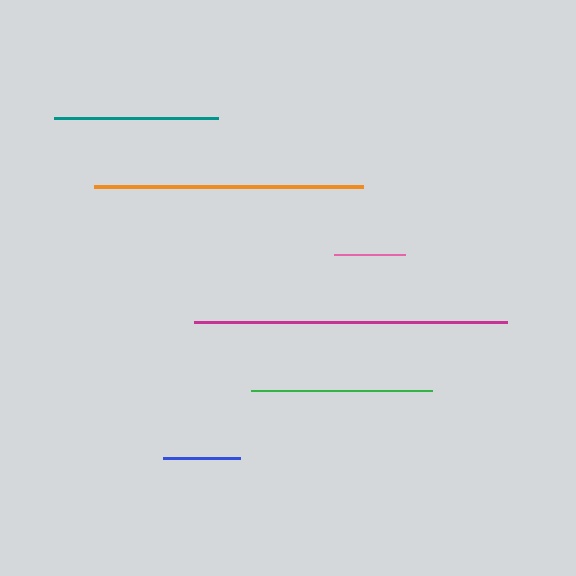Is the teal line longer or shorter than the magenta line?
The magenta line is longer than the teal line.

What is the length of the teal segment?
The teal segment is approximately 164 pixels long.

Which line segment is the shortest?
The pink line is the shortest at approximately 71 pixels.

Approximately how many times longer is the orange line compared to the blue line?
The orange line is approximately 3.5 times the length of the blue line.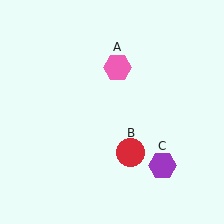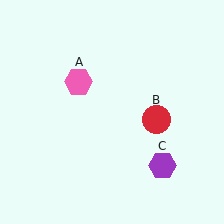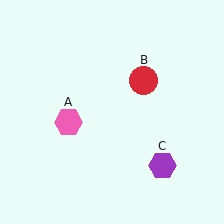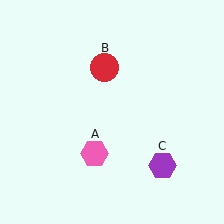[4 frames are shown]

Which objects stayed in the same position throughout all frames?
Purple hexagon (object C) remained stationary.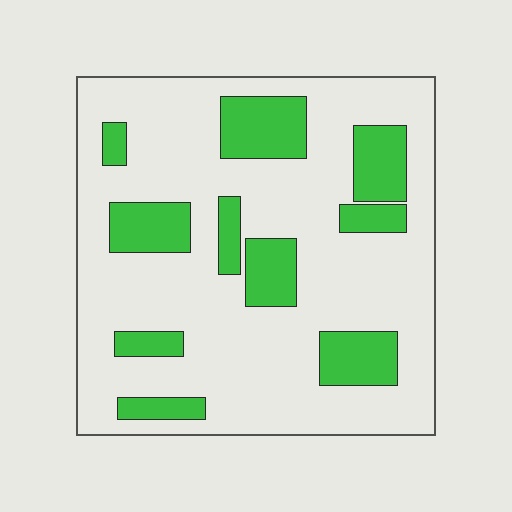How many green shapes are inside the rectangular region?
10.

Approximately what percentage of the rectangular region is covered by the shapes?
Approximately 25%.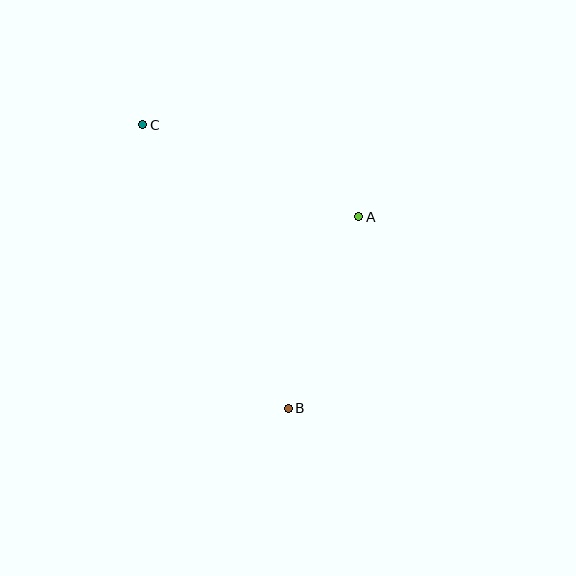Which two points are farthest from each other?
Points B and C are farthest from each other.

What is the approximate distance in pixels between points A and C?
The distance between A and C is approximately 235 pixels.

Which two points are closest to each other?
Points A and B are closest to each other.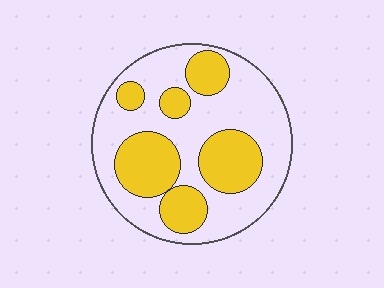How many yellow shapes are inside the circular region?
6.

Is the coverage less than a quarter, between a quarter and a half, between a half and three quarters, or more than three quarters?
Between a quarter and a half.